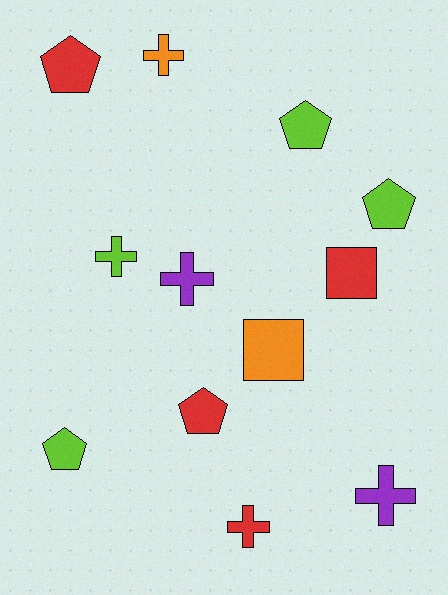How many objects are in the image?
There are 12 objects.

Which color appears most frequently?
Lime, with 4 objects.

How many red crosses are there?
There is 1 red cross.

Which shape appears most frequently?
Cross, with 5 objects.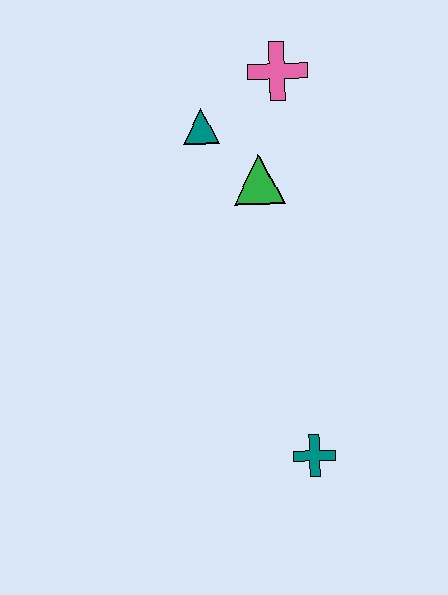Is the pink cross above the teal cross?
Yes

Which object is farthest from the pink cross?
The teal cross is farthest from the pink cross.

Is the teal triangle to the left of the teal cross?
Yes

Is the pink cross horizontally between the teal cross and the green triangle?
Yes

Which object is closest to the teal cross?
The green triangle is closest to the teal cross.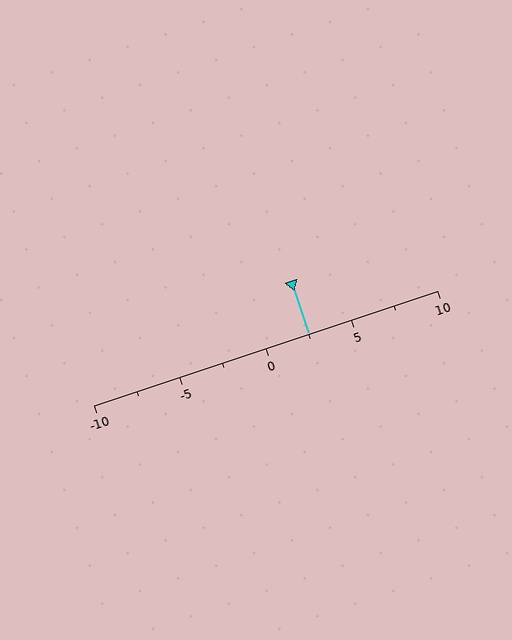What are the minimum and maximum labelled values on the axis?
The axis runs from -10 to 10.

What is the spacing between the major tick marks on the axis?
The major ticks are spaced 5 apart.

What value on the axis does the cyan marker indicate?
The marker indicates approximately 2.5.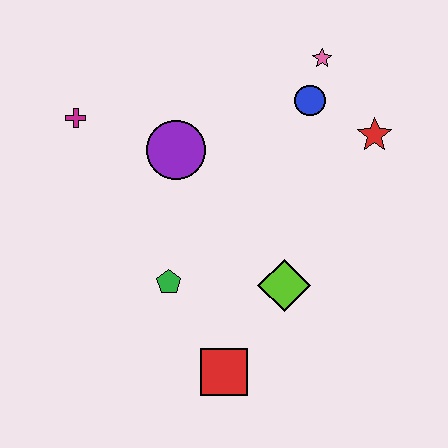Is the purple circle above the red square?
Yes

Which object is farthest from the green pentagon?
The pink star is farthest from the green pentagon.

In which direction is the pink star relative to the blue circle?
The pink star is above the blue circle.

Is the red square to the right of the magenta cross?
Yes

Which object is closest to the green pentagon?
The red square is closest to the green pentagon.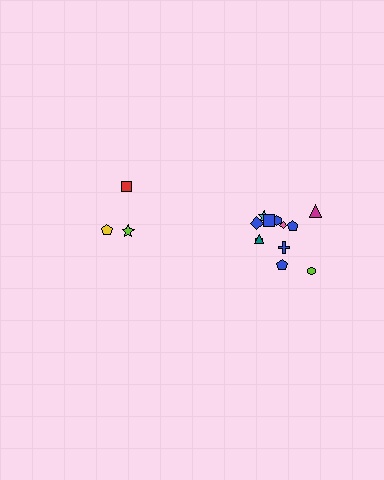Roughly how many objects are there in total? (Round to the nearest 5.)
Roughly 15 objects in total.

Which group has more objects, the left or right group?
The right group.